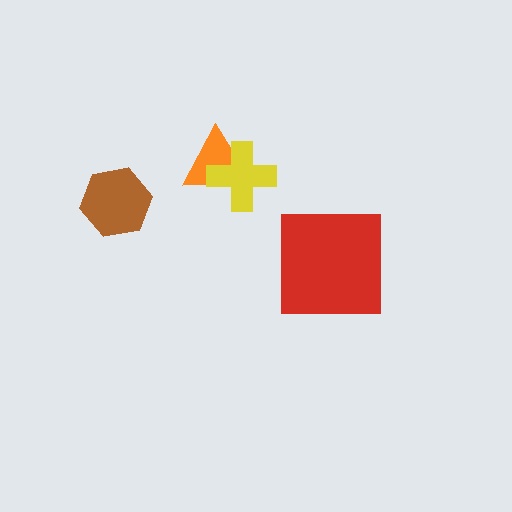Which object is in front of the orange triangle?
The yellow cross is in front of the orange triangle.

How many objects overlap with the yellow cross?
1 object overlaps with the yellow cross.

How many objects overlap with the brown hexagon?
0 objects overlap with the brown hexagon.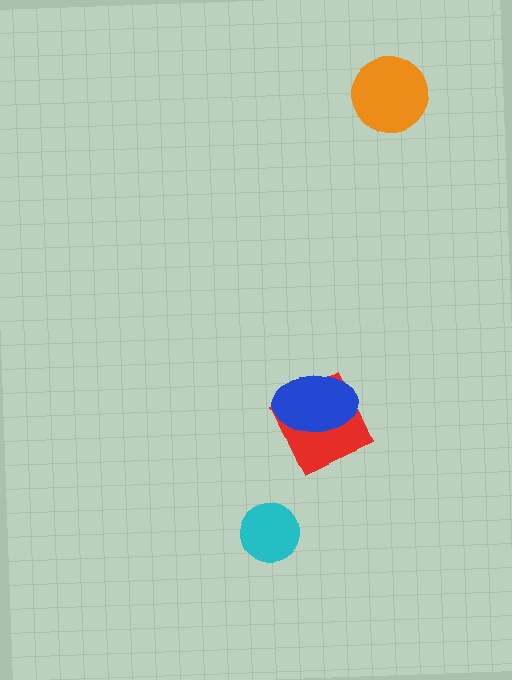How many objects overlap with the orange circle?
0 objects overlap with the orange circle.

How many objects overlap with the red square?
1 object overlaps with the red square.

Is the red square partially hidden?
Yes, it is partially covered by another shape.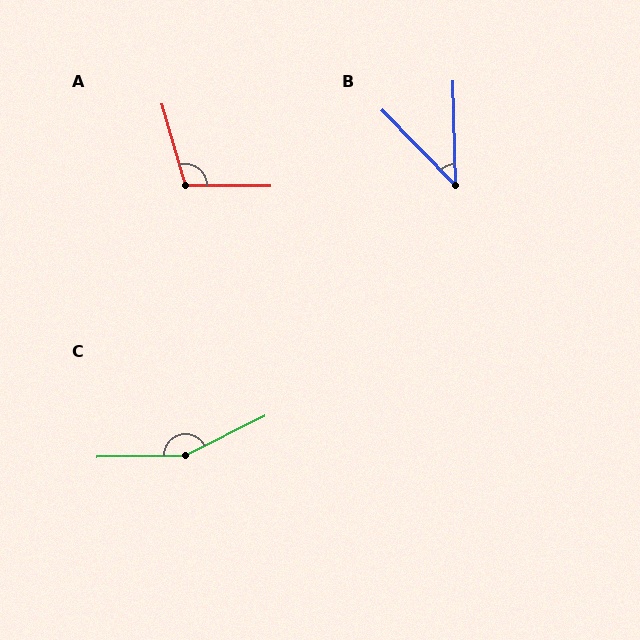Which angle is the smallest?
B, at approximately 43 degrees.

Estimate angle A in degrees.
Approximately 106 degrees.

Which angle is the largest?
C, at approximately 155 degrees.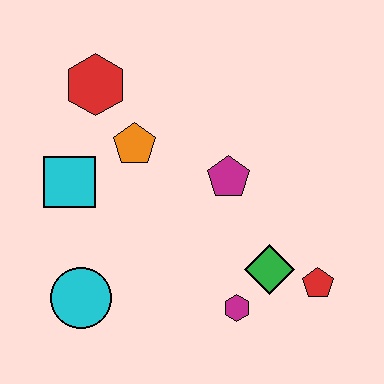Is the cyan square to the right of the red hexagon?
No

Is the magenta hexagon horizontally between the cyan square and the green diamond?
Yes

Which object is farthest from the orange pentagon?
The red pentagon is farthest from the orange pentagon.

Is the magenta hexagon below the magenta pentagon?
Yes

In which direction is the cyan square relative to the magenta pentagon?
The cyan square is to the left of the magenta pentagon.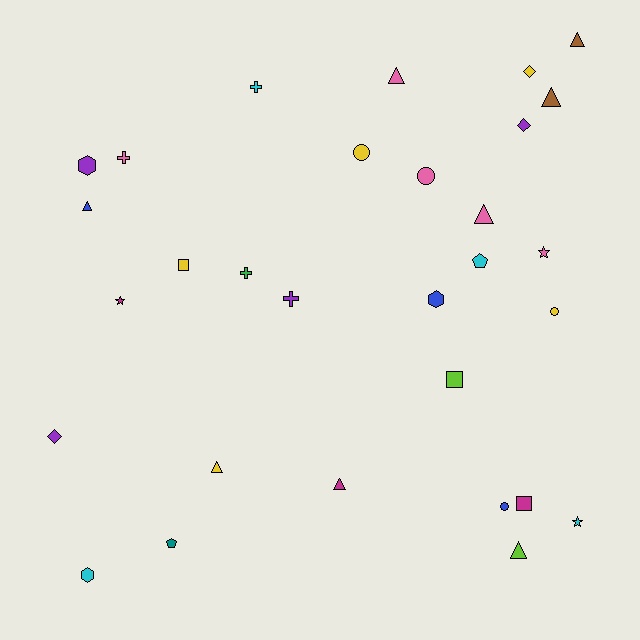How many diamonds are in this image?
There are 3 diamonds.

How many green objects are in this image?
There is 1 green object.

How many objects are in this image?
There are 30 objects.